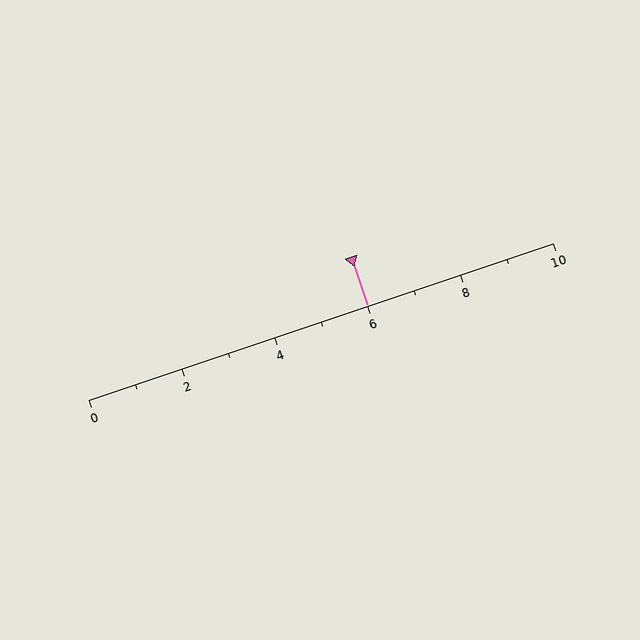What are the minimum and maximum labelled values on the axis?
The axis runs from 0 to 10.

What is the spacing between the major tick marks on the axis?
The major ticks are spaced 2 apart.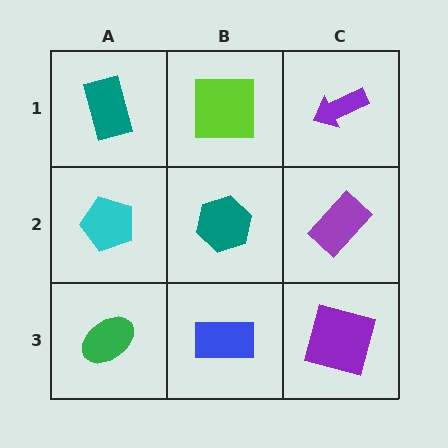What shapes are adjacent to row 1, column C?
A purple rectangle (row 2, column C), a lime square (row 1, column B).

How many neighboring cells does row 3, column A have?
2.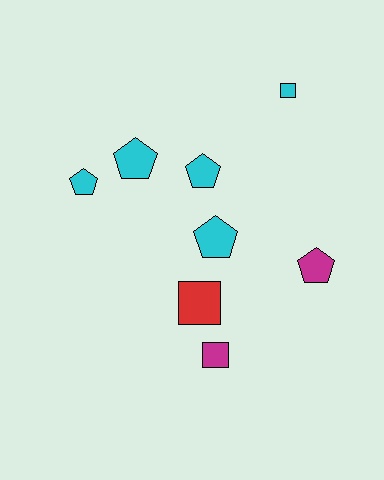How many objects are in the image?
There are 8 objects.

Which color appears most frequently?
Cyan, with 5 objects.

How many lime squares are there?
There are no lime squares.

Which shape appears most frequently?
Pentagon, with 5 objects.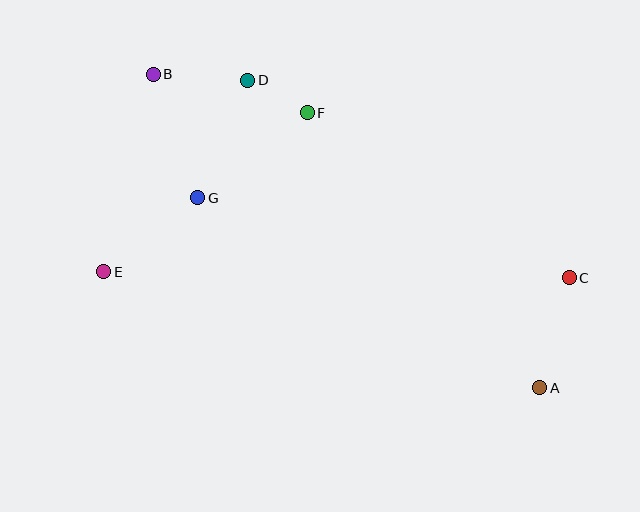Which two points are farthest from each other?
Points A and B are farthest from each other.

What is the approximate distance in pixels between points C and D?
The distance between C and D is approximately 378 pixels.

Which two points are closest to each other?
Points D and F are closest to each other.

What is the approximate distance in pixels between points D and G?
The distance between D and G is approximately 127 pixels.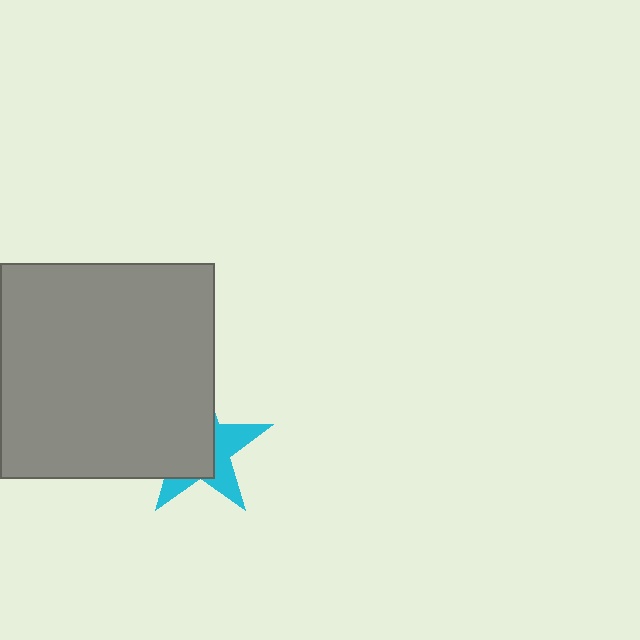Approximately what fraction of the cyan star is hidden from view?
Roughly 61% of the cyan star is hidden behind the gray square.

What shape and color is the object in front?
The object in front is a gray square.